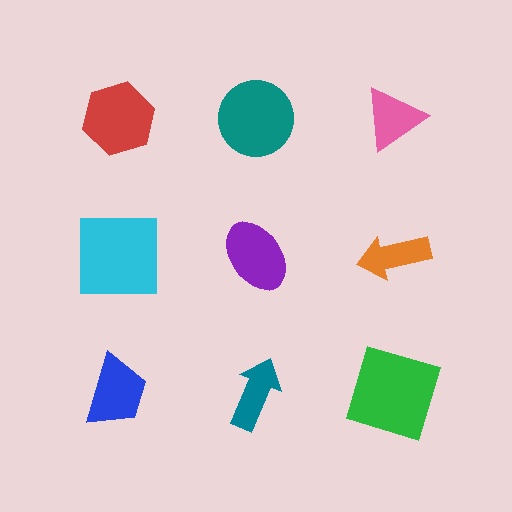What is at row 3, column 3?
A green square.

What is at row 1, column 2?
A teal circle.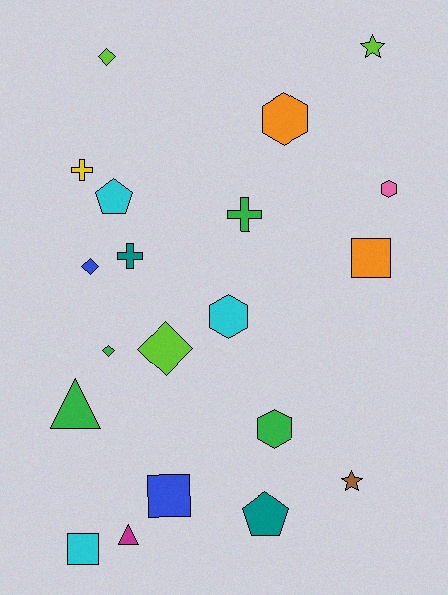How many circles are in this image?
There are no circles.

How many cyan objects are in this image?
There are 3 cyan objects.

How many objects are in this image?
There are 20 objects.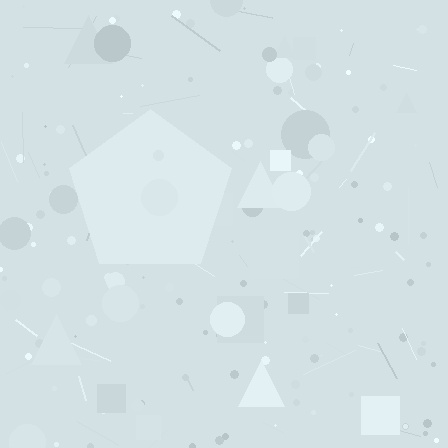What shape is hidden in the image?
A pentagon is hidden in the image.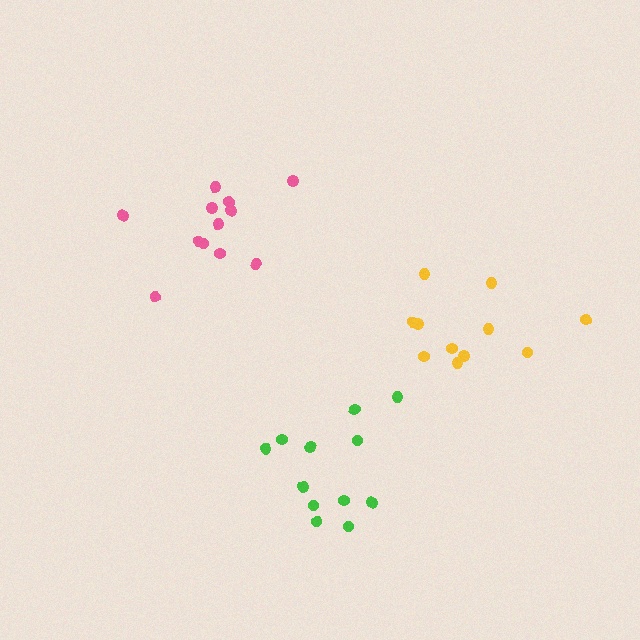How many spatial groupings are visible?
There are 3 spatial groupings.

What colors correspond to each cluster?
The clusters are colored: yellow, green, pink.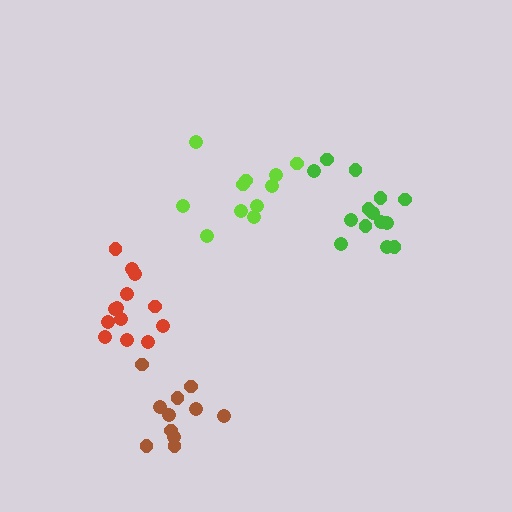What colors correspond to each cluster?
The clusters are colored: green, red, lime, brown.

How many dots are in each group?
Group 1: 14 dots, Group 2: 13 dots, Group 3: 11 dots, Group 4: 11 dots (49 total).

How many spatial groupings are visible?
There are 4 spatial groupings.